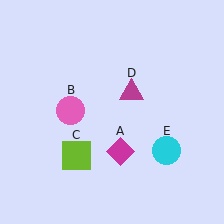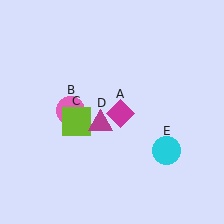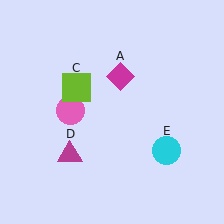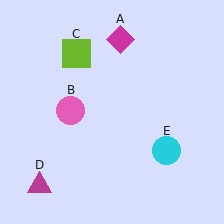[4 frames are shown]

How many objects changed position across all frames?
3 objects changed position: magenta diamond (object A), lime square (object C), magenta triangle (object D).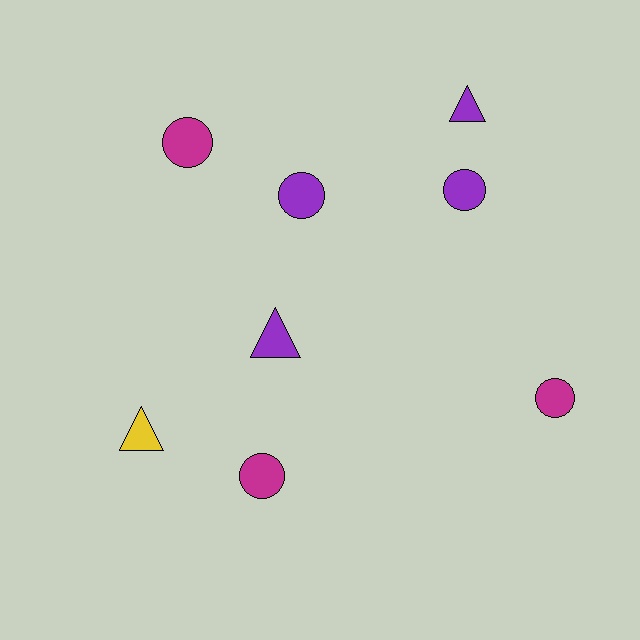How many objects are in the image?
There are 8 objects.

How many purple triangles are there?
There are 2 purple triangles.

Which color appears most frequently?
Purple, with 4 objects.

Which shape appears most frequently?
Circle, with 5 objects.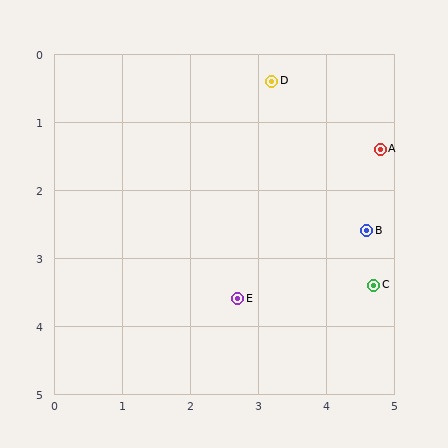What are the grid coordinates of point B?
Point B is at approximately (4.6, 2.6).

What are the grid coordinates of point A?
Point A is at approximately (4.8, 1.4).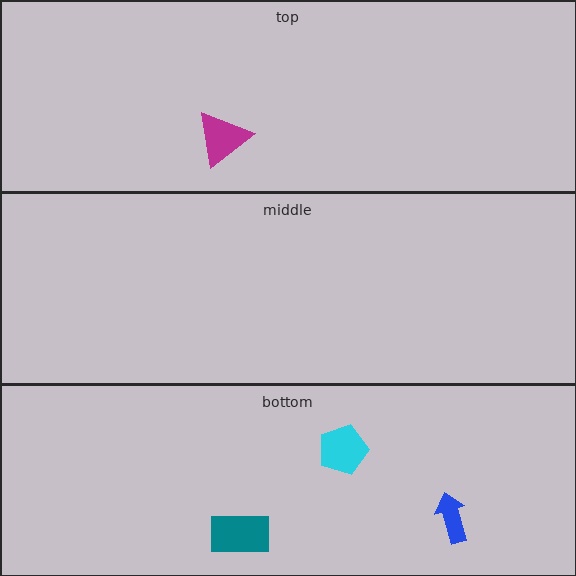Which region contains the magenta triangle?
The top region.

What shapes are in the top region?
The magenta triangle.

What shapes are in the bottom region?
The cyan pentagon, the teal rectangle, the blue arrow.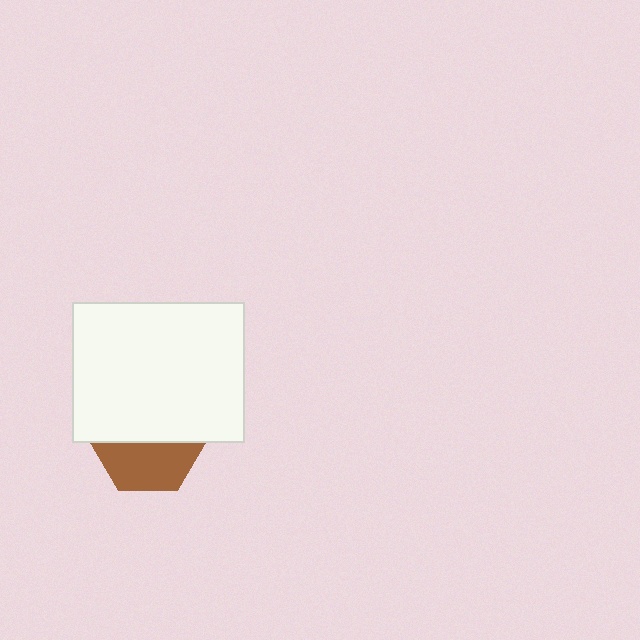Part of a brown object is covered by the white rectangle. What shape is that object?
It is a hexagon.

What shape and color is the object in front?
The object in front is a white rectangle.